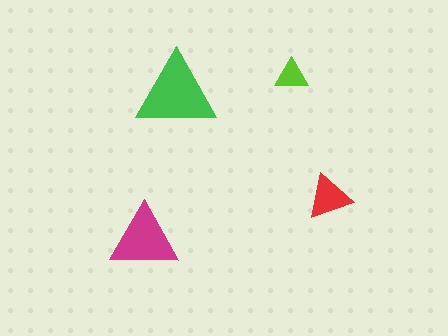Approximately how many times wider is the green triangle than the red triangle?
About 2 times wider.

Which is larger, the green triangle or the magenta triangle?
The green one.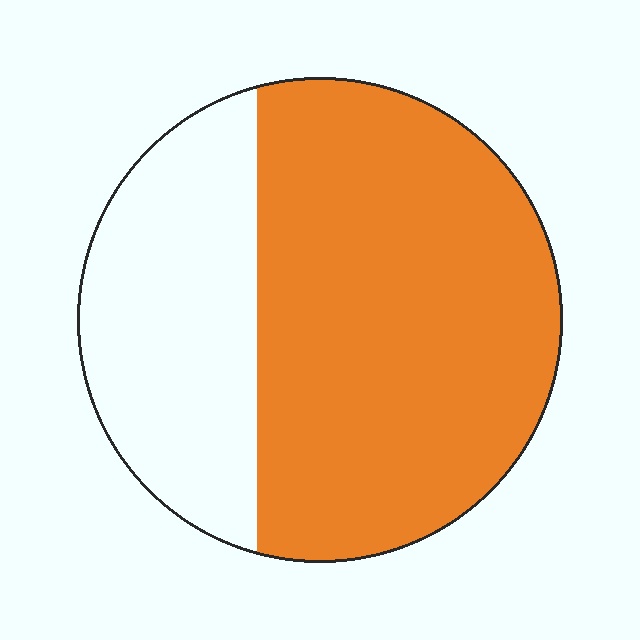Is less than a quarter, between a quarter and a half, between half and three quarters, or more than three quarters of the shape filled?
Between half and three quarters.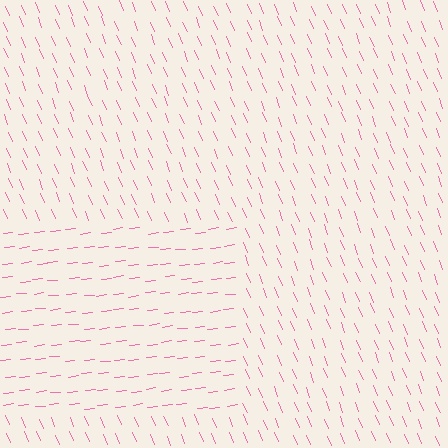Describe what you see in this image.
The image is filled with small pink line segments. A rectangle region in the image has lines oriented differently from the surrounding lines, creating a visible texture boundary.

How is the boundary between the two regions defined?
The boundary is defined purely by a change in line orientation (approximately 74 degrees difference). All lines are the same color and thickness.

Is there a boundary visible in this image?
Yes, there is a texture boundary formed by a change in line orientation.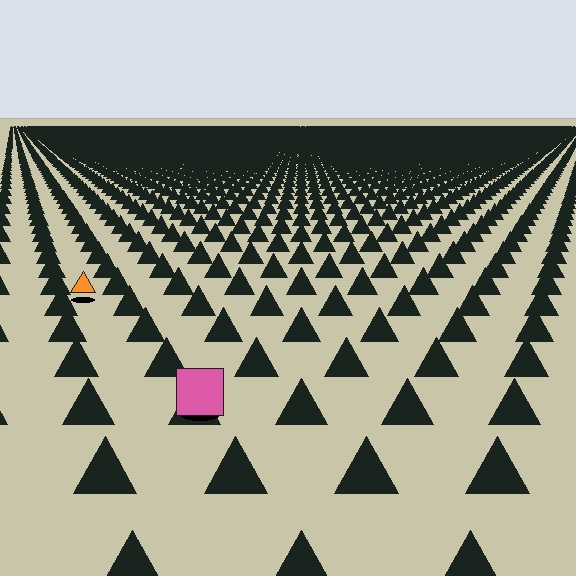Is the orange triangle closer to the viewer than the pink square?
No. The pink square is closer — you can tell from the texture gradient: the ground texture is coarser near it.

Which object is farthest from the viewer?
The orange triangle is farthest from the viewer. It appears smaller and the ground texture around it is denser.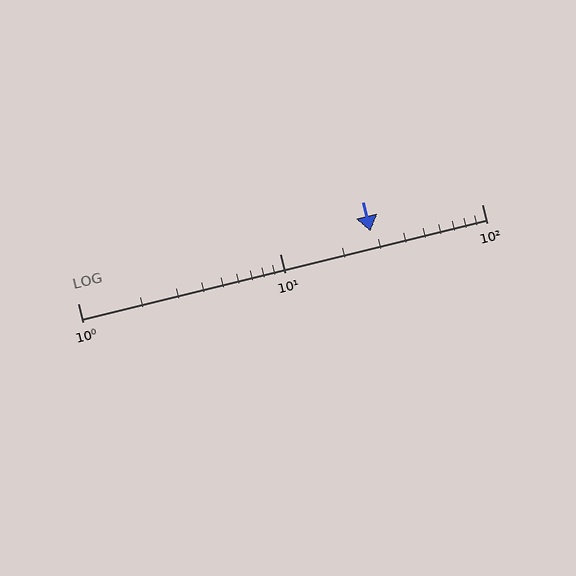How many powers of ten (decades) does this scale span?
The scale spans 2 decades, from 1 to 100.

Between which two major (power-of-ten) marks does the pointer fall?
The pointer is between 10 and 100.